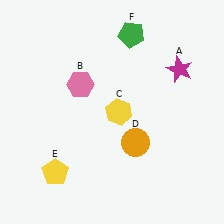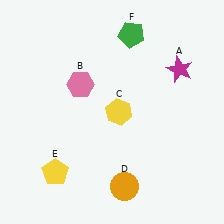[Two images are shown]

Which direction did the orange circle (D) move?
The orange circle (D) moved down.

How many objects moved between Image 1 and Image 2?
1 object moved between the two images.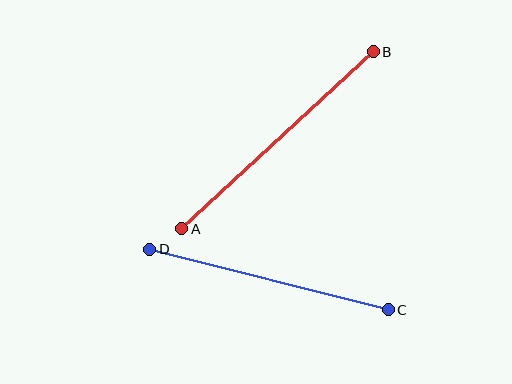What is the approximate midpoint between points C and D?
The midpoint is at approximately (269, 279) pixels.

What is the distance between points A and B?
The distance is approximately 261 pixels.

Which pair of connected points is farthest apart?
Points A and B are farthest apart.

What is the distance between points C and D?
The distance is approximately 246 pixels.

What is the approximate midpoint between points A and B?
The midpoint is at approximately (277, 140) pixels.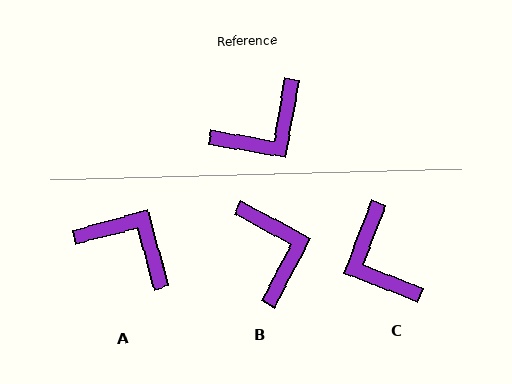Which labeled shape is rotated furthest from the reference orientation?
A, about 115 degrees away.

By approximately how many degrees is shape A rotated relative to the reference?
Approximately 115 degrees counter-clockwise.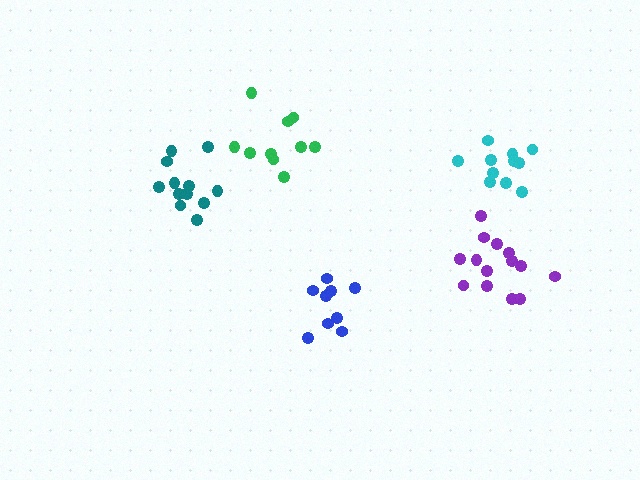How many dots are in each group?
Group 1: 9 dots, Group 2: 12 dots, Group 3: 11 dots, Group 4: 14 dots, Group 5: 10 dots (56 total).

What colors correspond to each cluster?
The clusters are colored: blue, teal, cyan, purple, green.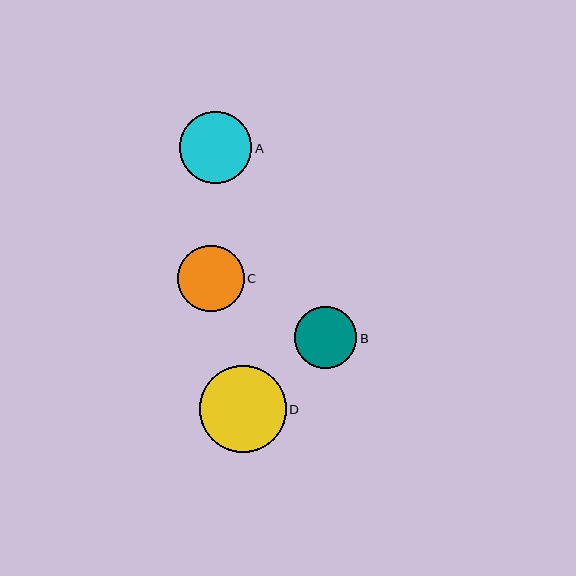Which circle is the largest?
Circle D is the largest with a size of approximately 87 pixels.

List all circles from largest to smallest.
From largest to smallest: D, A, C, B.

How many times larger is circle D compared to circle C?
Circle D is approximately 1.3 times the size of circle C.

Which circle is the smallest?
Circle B is the smallest with a size of approximately 62 pixels.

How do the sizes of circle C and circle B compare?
Circle C and circle B are approximately the same size.